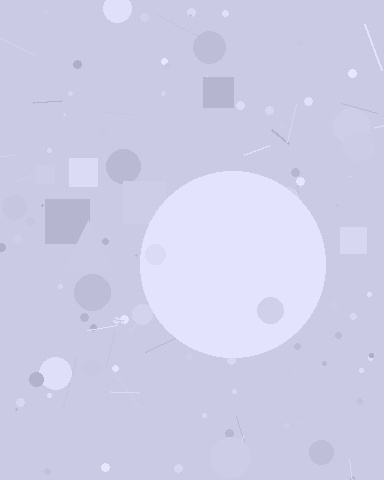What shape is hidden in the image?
A circle is hidden in the image.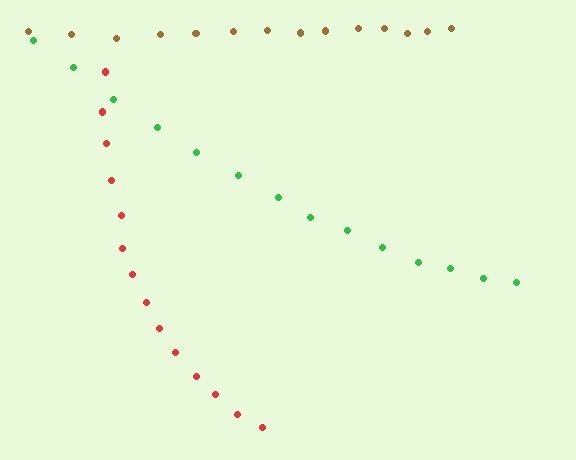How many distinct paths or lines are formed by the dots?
There are 3 distinct paths.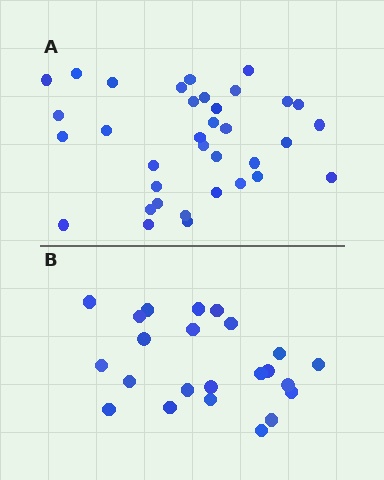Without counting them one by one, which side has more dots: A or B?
Region A (the top region) has more dots.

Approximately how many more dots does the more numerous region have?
Region A has roughly 12 or so more dots than region B.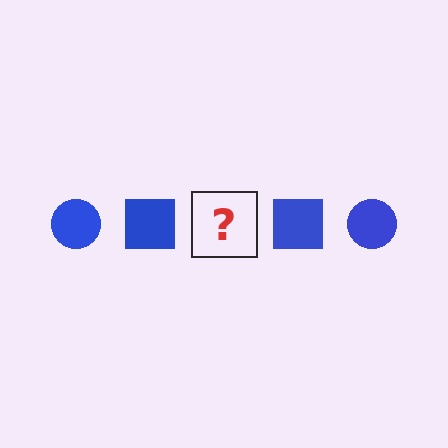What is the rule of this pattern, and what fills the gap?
The rule is that the pattern cycles through circle, square shapes in blue. The gap should be filled with a blue circle.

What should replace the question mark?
The question mark should be replaced with a blue circle.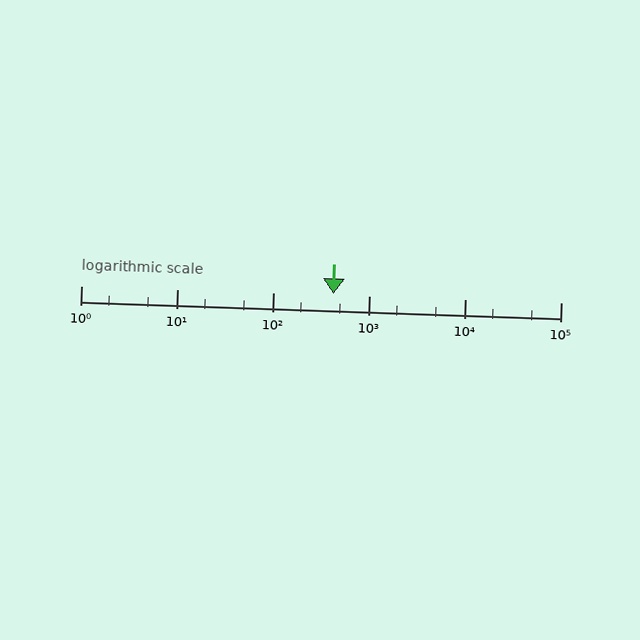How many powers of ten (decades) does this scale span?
The scale spans 5 decades, from 1 to 100000.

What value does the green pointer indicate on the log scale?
The pointer indicates approximately 430.